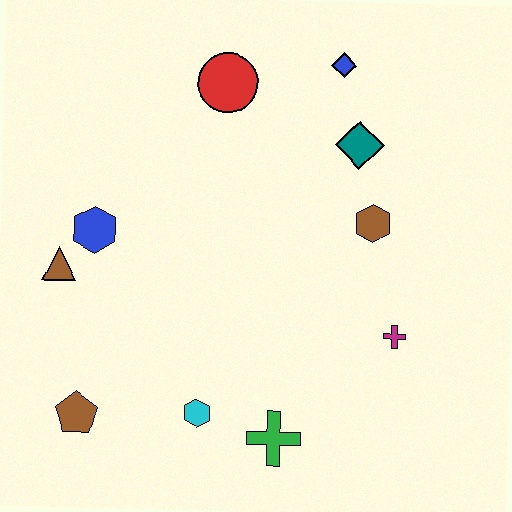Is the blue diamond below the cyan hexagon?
No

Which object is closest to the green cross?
The cyan hexagon is closest to the green cross.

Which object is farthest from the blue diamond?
The brown pentagon is farthest from the blue diamond.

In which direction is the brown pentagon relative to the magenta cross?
The brown pentagon is to the left of the magenta cross.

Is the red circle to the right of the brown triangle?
Yes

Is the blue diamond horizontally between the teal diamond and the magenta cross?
No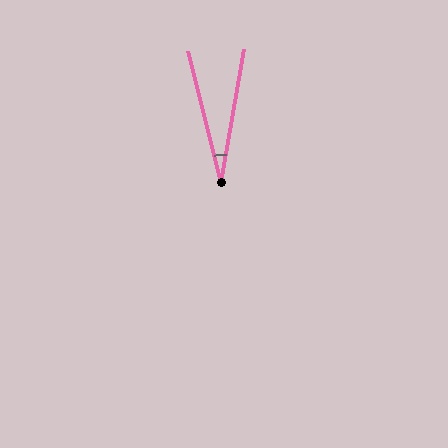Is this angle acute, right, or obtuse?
It is acute.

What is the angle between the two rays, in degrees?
Approximately 24 degrees.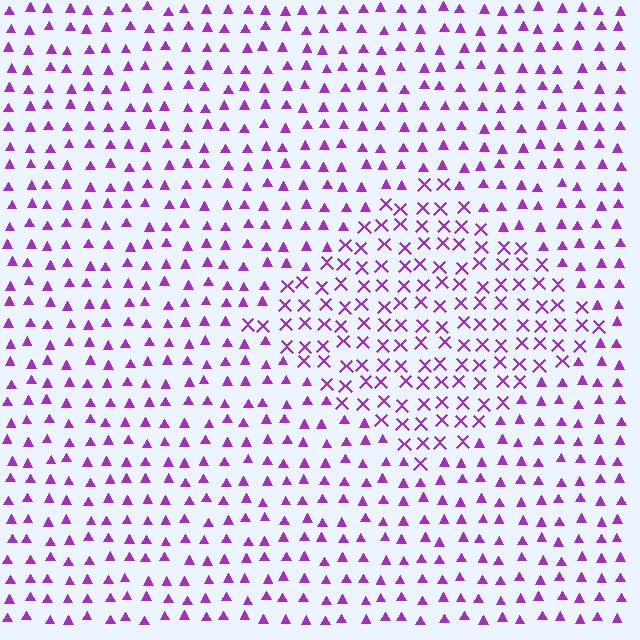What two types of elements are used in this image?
The image uses X marks inside the diamond region and triangles outside it.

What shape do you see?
I see a diamond.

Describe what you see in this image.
The image is filled with small purple elements arranged in a uniform grid. A diamond-shaped region contains X marks, while the surrounding area contains triangles. The boundary is defined purely by the change in element shape.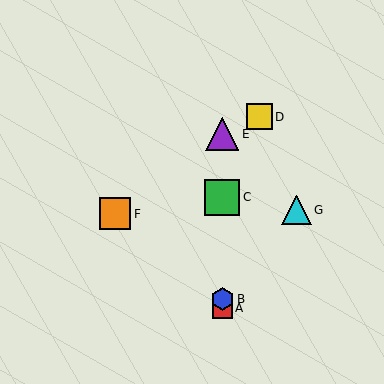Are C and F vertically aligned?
No, C is at x≈222 and F is at x≈115.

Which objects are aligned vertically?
Objects A, B, C, E are aligned vertically.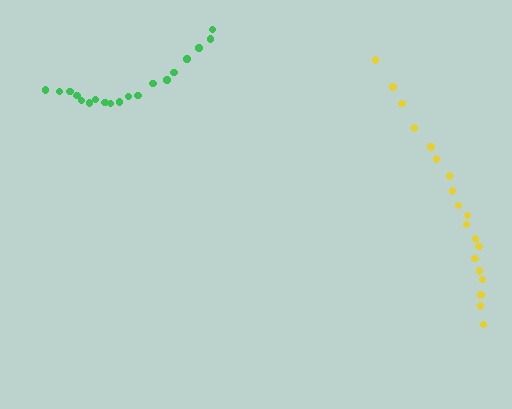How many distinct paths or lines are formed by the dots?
There are 2 distinct paths.